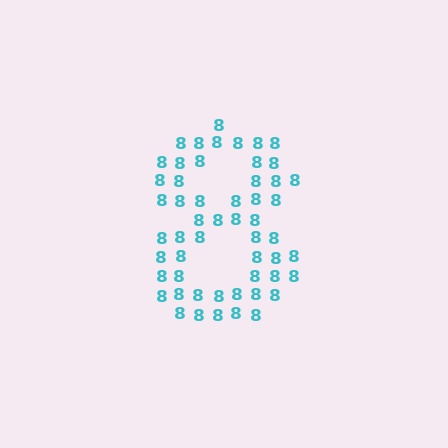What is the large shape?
The large shape is the digit 8.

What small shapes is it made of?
It is made of small digit 8's.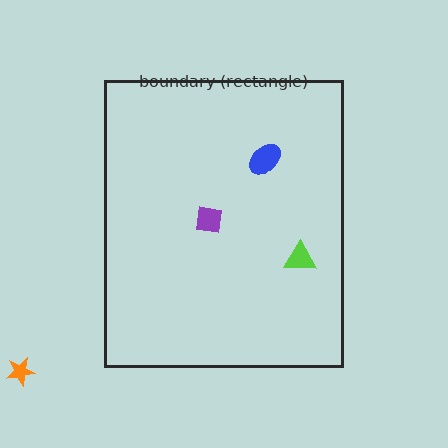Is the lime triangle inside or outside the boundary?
Inside.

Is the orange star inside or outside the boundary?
Outside.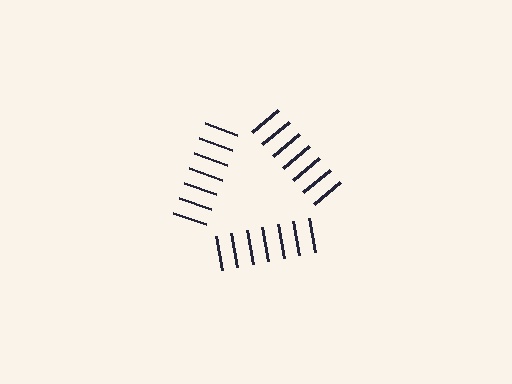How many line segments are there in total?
21 — 7 along each of the 3 edges.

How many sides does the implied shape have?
3 sides — the line-ends trace a triangle.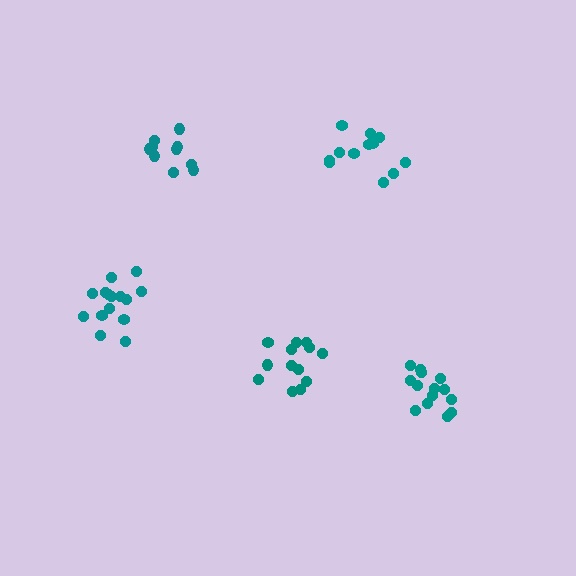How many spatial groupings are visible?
There are 5 spatial groupings.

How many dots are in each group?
Group 1: 14 dots, Group 2: 10 dots, Group 3: 15 dots, Group 4: 12 dots, Group 5: 13 dots (64 total).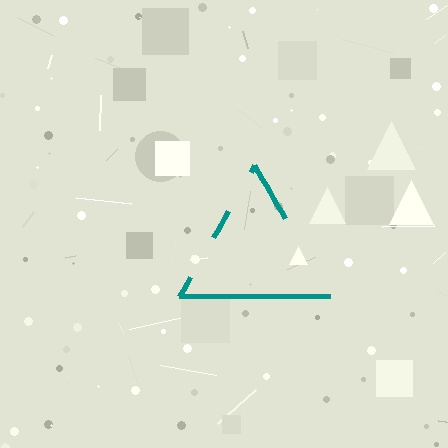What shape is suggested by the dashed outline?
The dashed outline suggests a triangle.